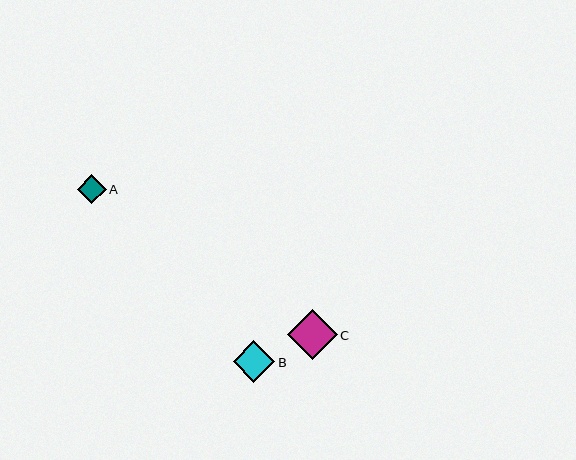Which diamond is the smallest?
Diamond A is the smallest with a size of approximately 29 pixels.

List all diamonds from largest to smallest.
From largest to smallest: C, B, A.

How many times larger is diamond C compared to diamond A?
Diamond C is approximately 1.7 times the size of diamond A.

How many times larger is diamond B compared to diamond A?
Diamond B is approximately 1.4 times the size of diamond A.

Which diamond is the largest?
Diamond C is the largest with a size of approximately 50 pixels.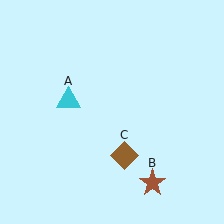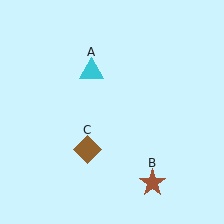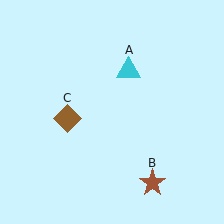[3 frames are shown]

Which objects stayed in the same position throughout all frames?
Brown star (object B) remained stationary.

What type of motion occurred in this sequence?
The cyan triangle (object A), brown diamond (object C) rotated clockwise around the center of the scene.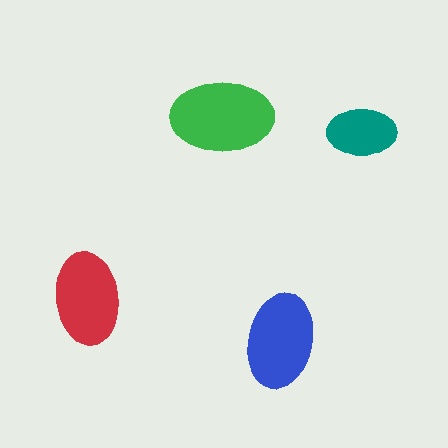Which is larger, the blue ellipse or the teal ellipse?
The blue one.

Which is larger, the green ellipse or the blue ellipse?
The green one.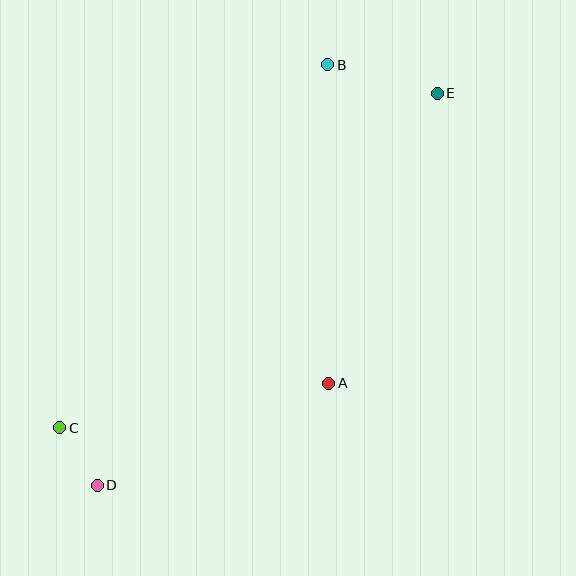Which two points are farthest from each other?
Points D and E are farthest from each other.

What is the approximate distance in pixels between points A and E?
The distance between A and E is approximately 310 pixels.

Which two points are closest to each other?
Points C and D are closest to each other.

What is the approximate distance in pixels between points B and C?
The distance between B and C is approximately 451 pixels.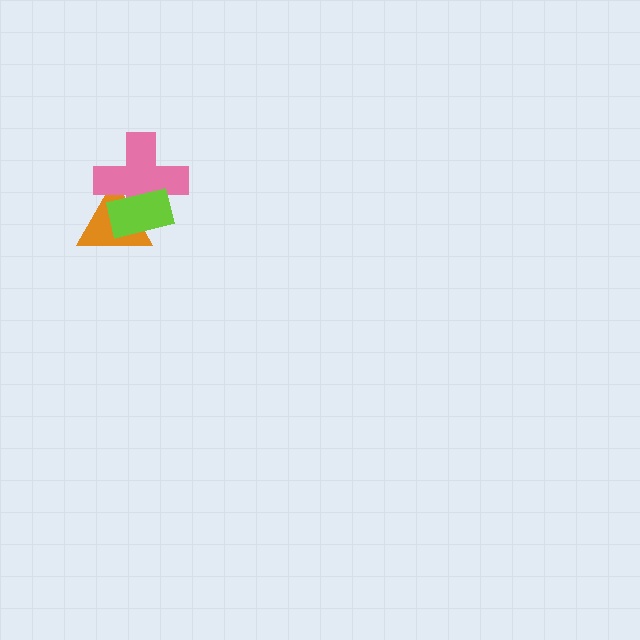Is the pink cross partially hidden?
Yes, it is partially covered by another shape.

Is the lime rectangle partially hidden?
No, no other shape covers it.